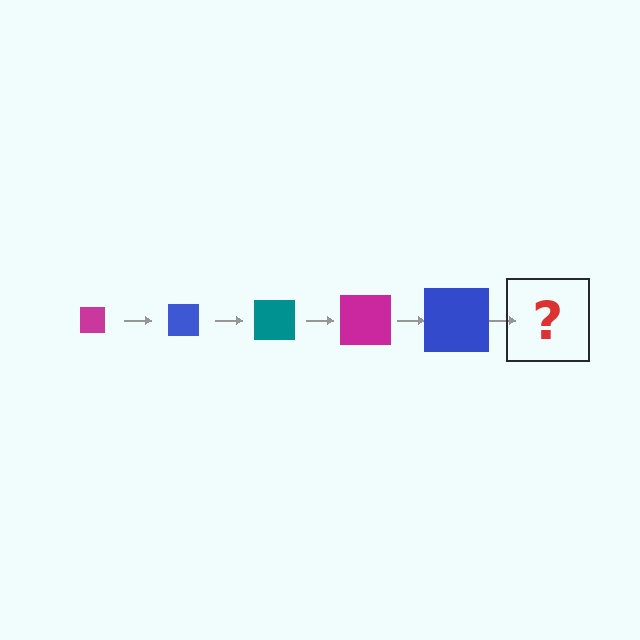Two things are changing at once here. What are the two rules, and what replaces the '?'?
The two rules are that the square grows larger each step and the color cycles through magenta, blue, and teal. The '?' should be a teal square, larger than the previous one.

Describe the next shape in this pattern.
It should be a teal square, larger than the previous one.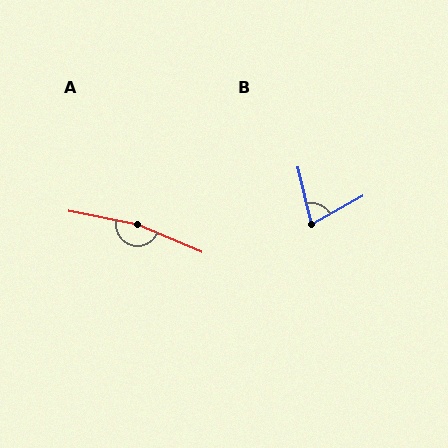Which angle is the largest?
A, at approximately 168 degrees.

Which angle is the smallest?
B, at approximately 74 degrees.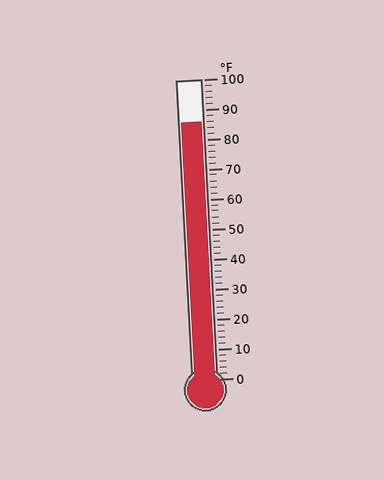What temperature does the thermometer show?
The thermometer shows approximately 86°F.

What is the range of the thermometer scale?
The thermometer scale ranges from 0°F to 100°F.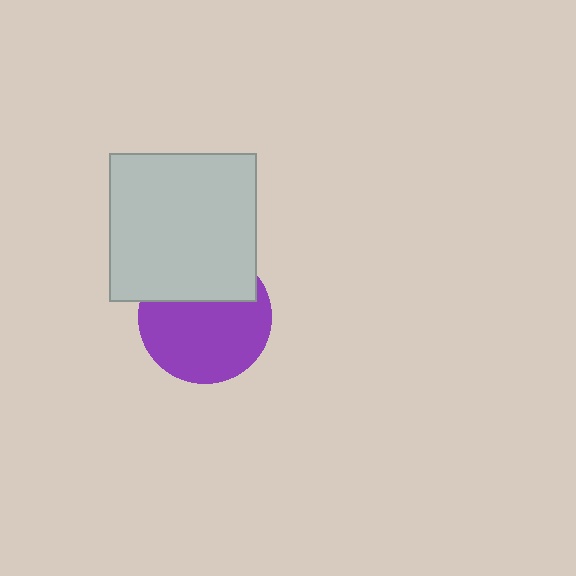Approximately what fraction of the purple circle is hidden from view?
Roughly 34% of the purple circle is hidden behind the light gray square.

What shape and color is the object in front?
The object in front is a light gray square.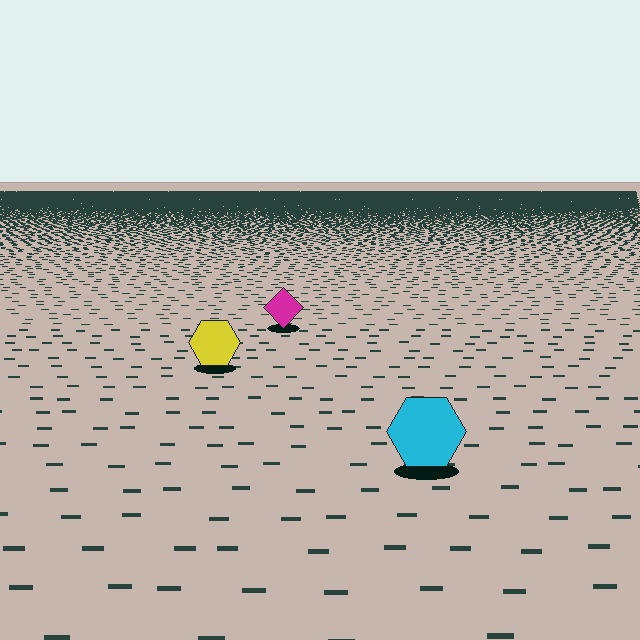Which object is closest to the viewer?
The cyan hexagon is closest. The texture marks near it are larger and more spread out.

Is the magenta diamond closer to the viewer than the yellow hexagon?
No. The yellow hexagon is closer — you can tell from the texture gradient: the ground texture is coarser near it.